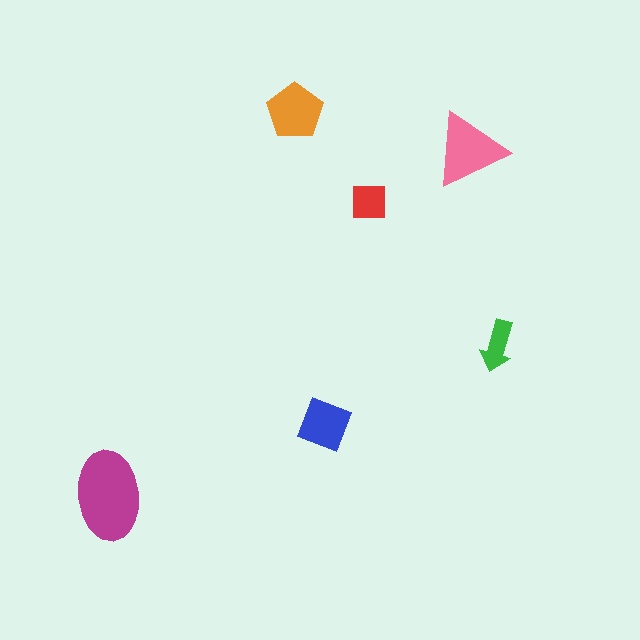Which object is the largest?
The magenta ellipse.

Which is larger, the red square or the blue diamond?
The blue diamond.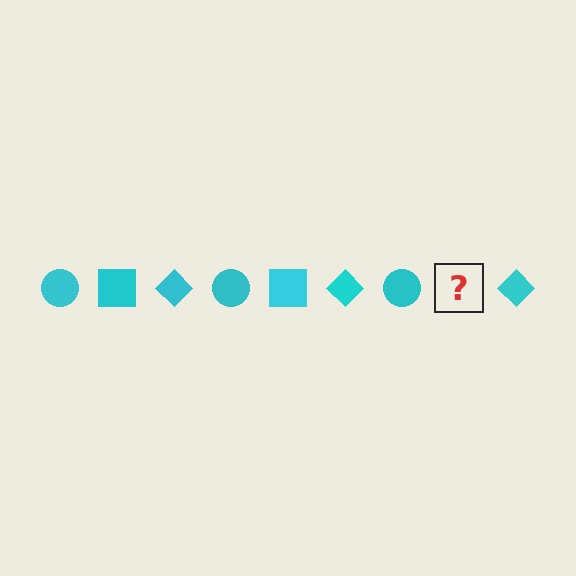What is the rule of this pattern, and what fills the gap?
The rule is that the pattern cycles through circle, square, diamond shapes in cyan. The gap should be filled with a cyan square.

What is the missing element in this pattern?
The missing element is a cyan square.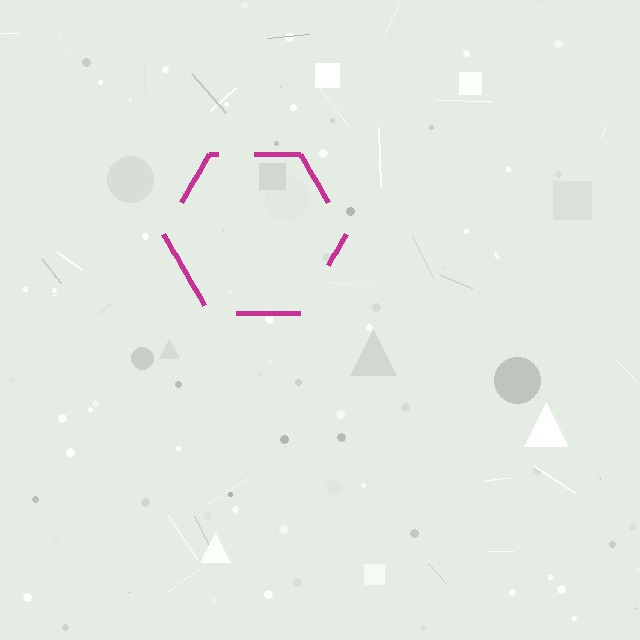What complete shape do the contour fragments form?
The contour fragments form a hexagon.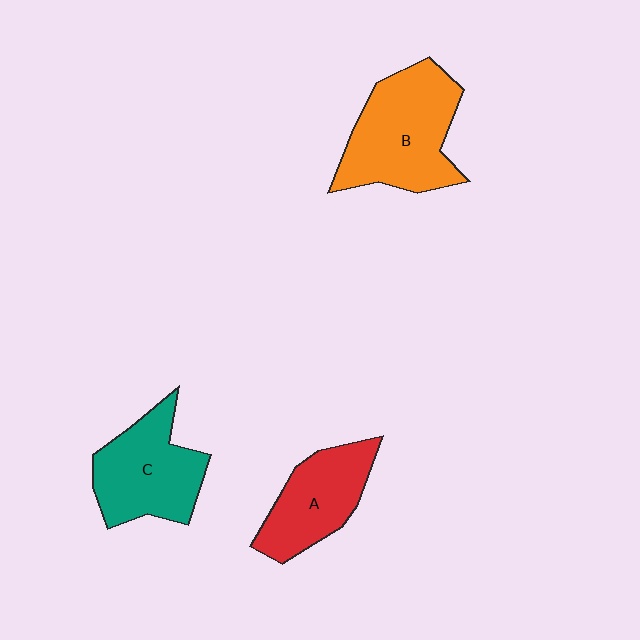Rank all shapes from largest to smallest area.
From largest to smallest: B (orange), C (teal), A (red).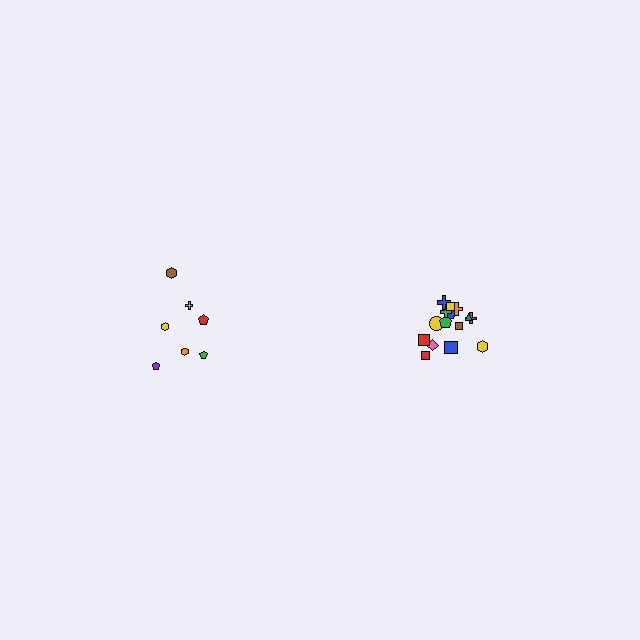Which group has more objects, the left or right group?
The right group.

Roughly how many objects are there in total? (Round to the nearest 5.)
Roughly 20 objects in total.